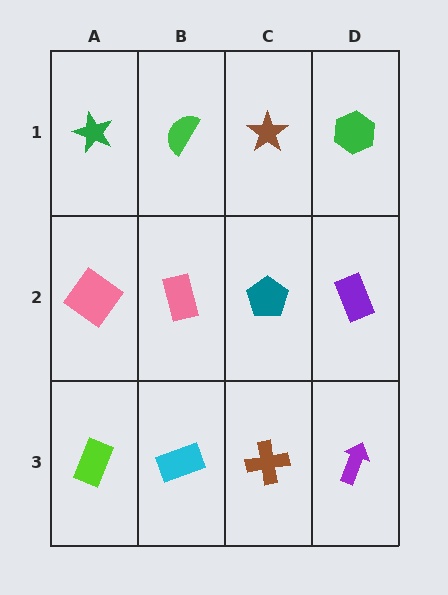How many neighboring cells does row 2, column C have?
4.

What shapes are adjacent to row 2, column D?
A green hexagon (row 1, column D), a purple arrow (row 3, column D), a teal pentagon (row 2, column C).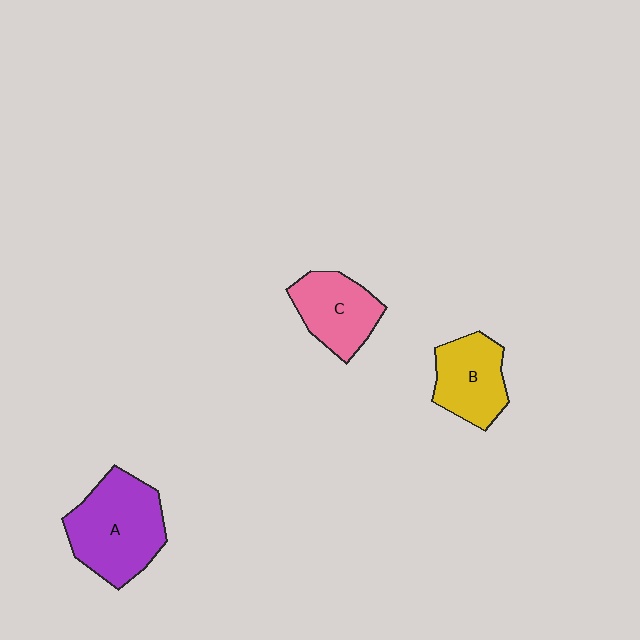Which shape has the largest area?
Shape A (purple).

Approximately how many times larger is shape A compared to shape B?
Approximately 1.5 times.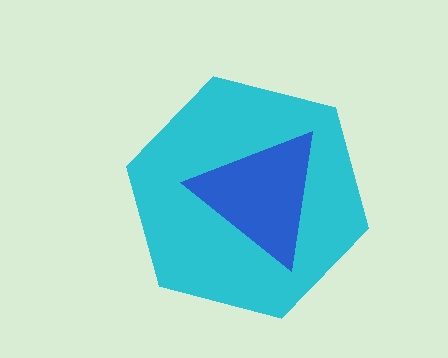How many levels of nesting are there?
2.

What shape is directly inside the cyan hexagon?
The blue triangle.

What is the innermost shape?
The blue triangle.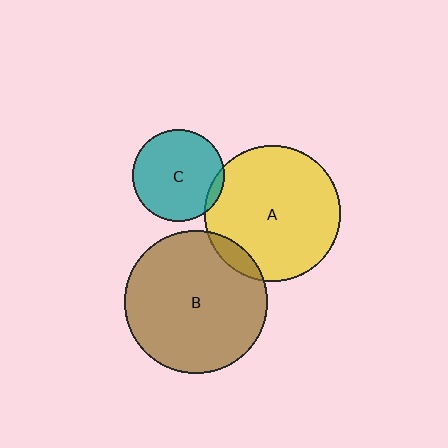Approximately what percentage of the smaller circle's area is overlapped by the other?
Approximately 10%.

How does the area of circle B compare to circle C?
Approximately 2.4 times.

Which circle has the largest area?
Circle B (brown).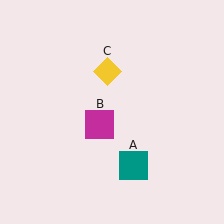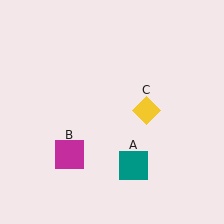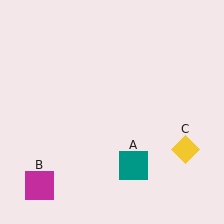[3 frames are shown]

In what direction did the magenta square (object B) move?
The magenta square (object B) moved down and to the left.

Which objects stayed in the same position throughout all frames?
Teal square (object A) remained stationary.